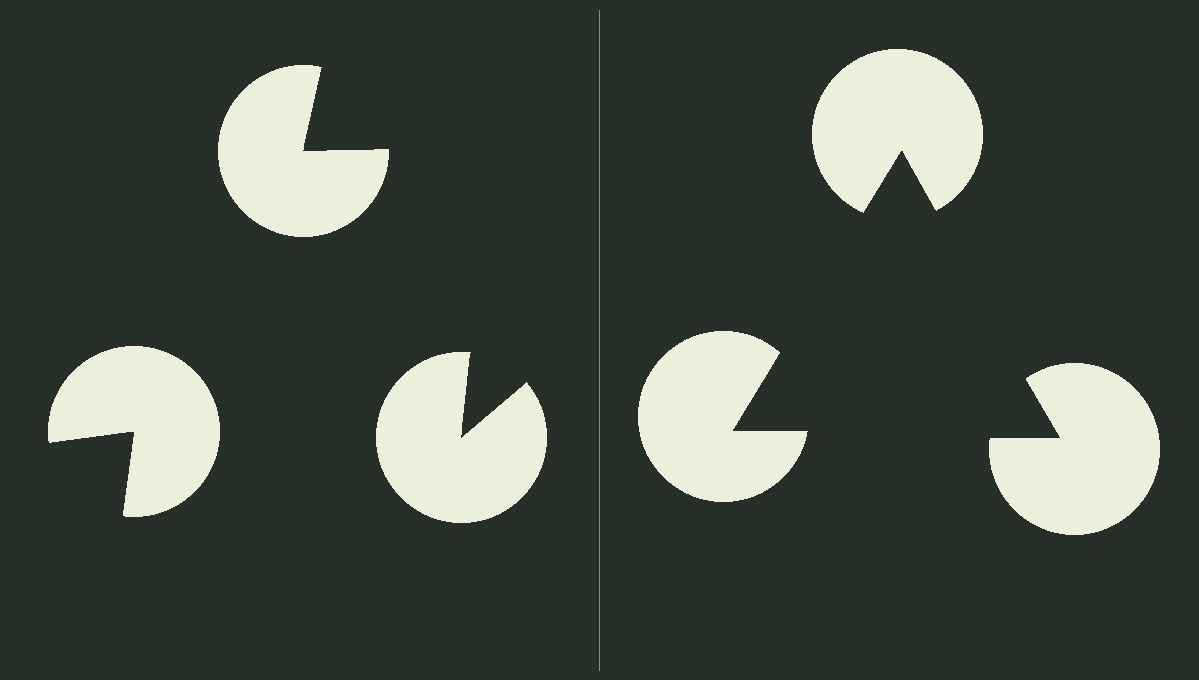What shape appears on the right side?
An illusory triangle.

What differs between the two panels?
The pac-man discs are positioned identically on both sides; only the wedge orientations differ. On the right they align to a triangle; on the left they are misaligned.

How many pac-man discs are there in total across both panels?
6 — 3 on each side.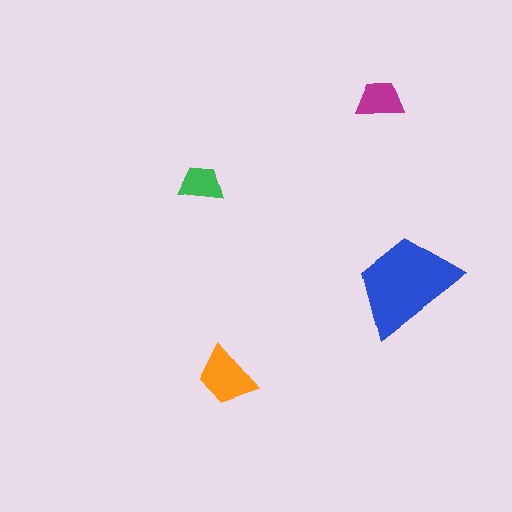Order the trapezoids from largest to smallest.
the blue one, the orange one, the magenta one, the green one.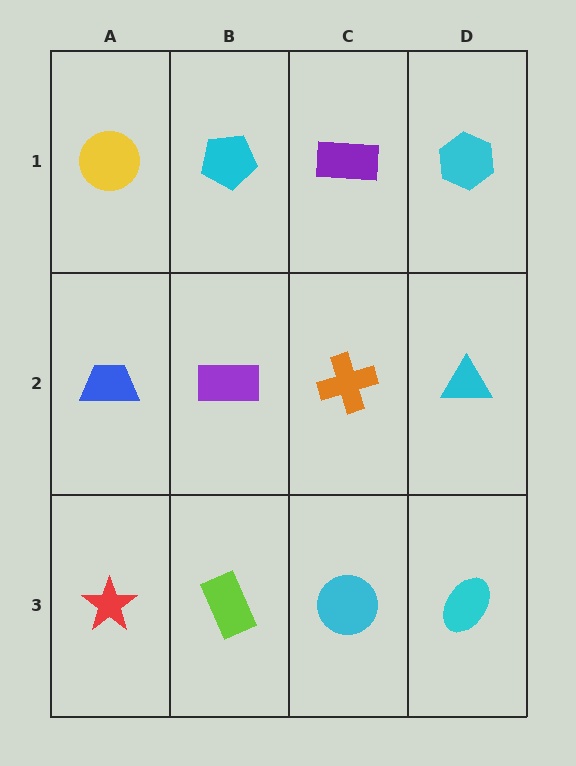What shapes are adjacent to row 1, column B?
A purple rectangle (row 2, column B), a yellow circle (row 1, column A), a purple rectangle (row 1, column C).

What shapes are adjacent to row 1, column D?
A cyan triangle (row 2, column D), a purple rectangle (row 1, column C).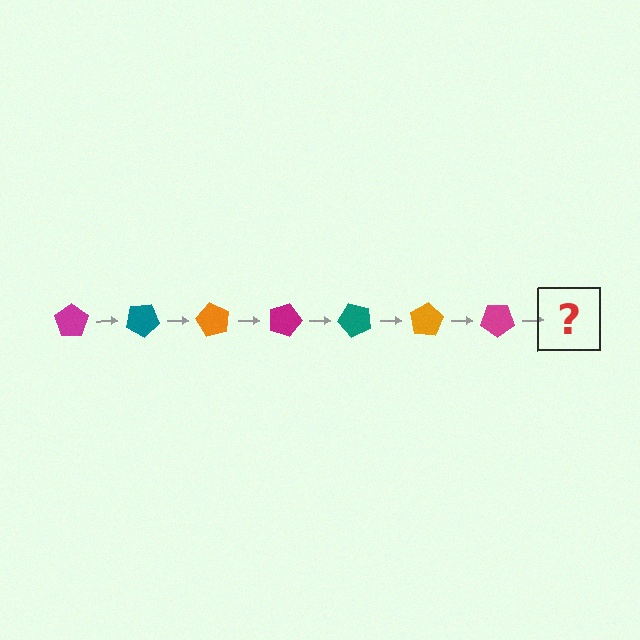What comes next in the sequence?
The next element should be a teal pentagon, rotated 210 degrees from the start.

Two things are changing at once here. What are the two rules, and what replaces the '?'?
The two rules are that it rotates 30 degrees each step and the color cycles through magenta, teal, and orange. The '?' should be a teal pentagon, rotated 210 degrees from the start.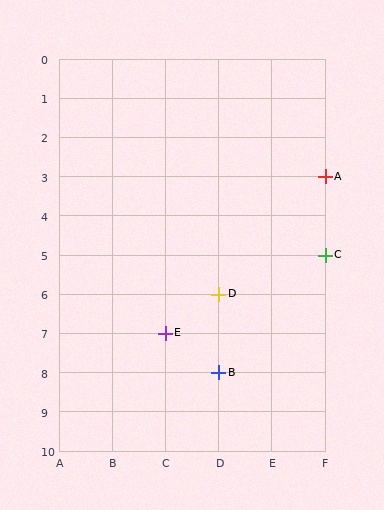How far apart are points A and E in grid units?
Points A and E are 3 columns and 4 rows apart (about 5.0 grid units diagonally).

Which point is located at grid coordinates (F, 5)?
Point C is at (F, 5).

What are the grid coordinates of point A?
Point A is at grid coordinates (F, 3).